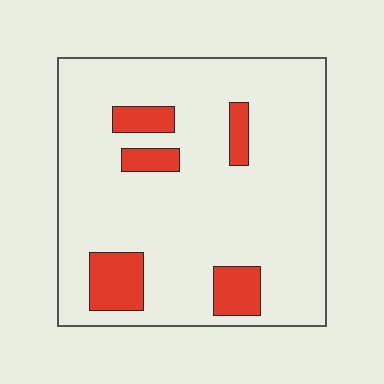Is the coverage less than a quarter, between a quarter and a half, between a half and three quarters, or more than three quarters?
Less than a quarter.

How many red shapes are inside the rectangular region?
5.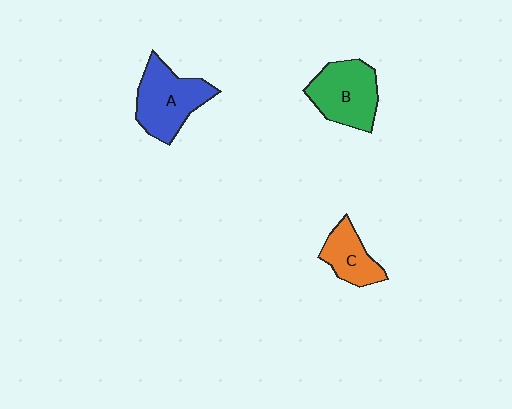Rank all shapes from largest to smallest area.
From largest to smallest: A (blue), B (green), C (orange).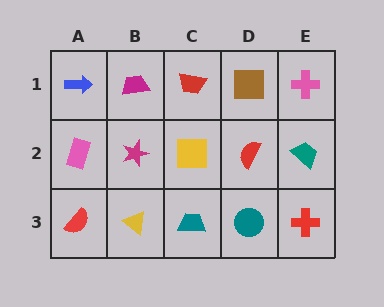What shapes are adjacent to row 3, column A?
A pink rectangle (row 2, column A), a yellow triangle (row 3, column B).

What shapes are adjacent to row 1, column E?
A teal trapezoid (row 2, column E), a brown square (row 1, column D).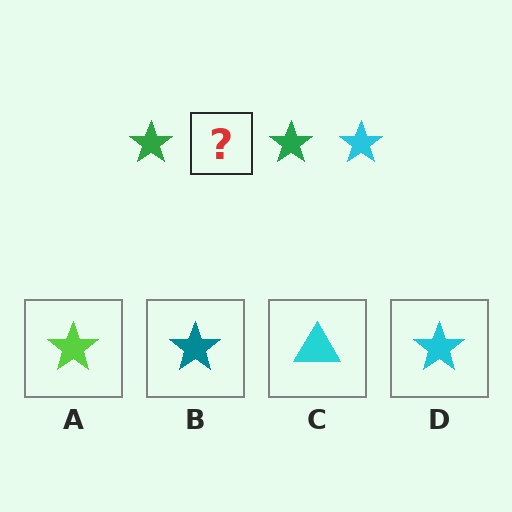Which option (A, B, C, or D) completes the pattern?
D.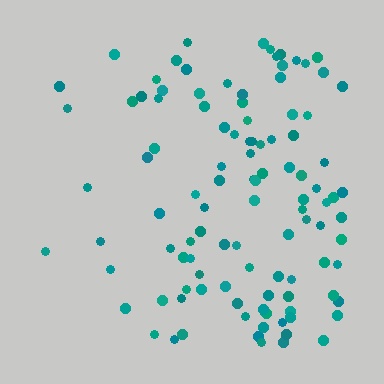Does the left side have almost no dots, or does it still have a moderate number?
Still a moderate number, just noticeably fewer than the right.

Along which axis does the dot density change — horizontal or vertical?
Horizontal.